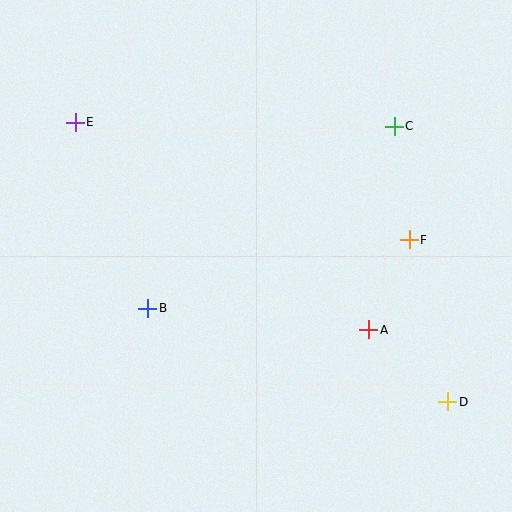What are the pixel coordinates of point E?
Point E is at (75, 122).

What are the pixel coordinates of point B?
Point B is at (148, 308).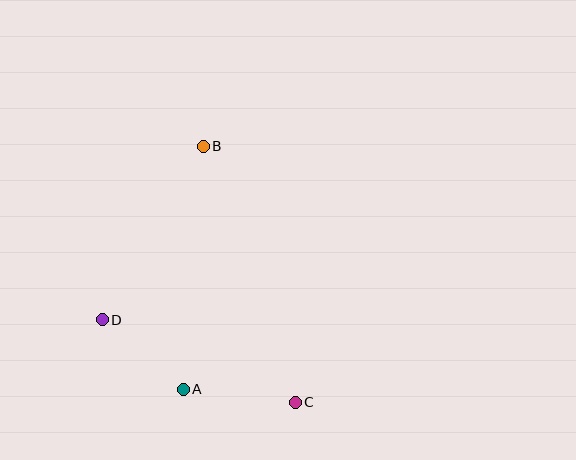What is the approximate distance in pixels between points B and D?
The distance between B and D is approximately 201 pixels.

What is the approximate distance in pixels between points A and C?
The distance between A and C is approximately 113 pixels.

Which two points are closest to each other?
Points A and D are closest to each other.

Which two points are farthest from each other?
Points B and C are farthest from each other.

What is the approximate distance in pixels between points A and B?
The distance between A and B is approximately 244 pixels.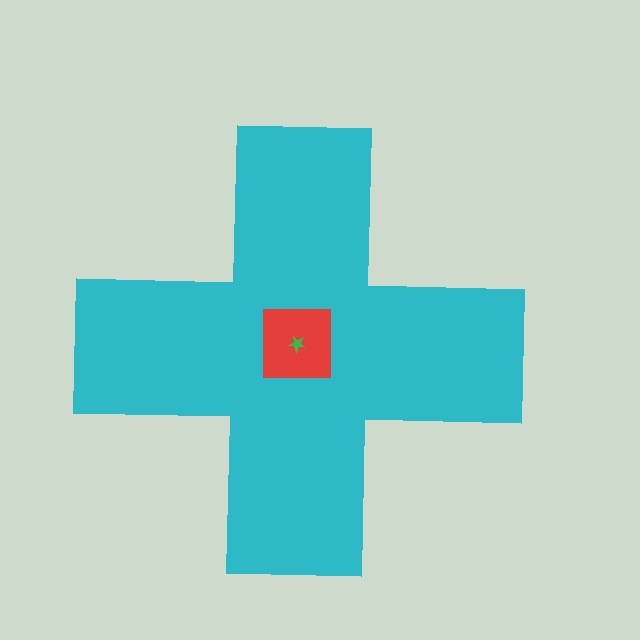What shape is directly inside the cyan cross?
The red square.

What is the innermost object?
The green star.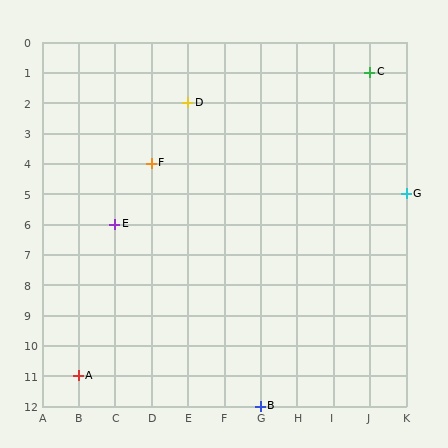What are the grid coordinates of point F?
Point F is at grid coordinates (D, 4).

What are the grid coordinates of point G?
Point G is at grid coordinates (K, 5).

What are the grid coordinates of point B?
Point B is at grid coordinates (G, 12).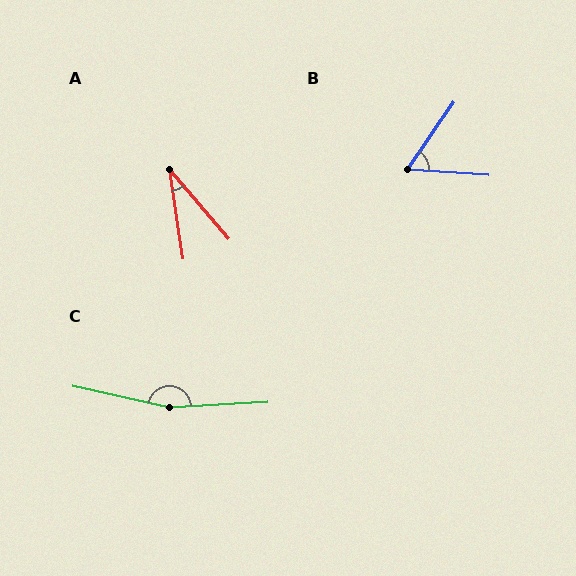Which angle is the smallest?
A, at approximately 32 degrees.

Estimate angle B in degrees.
Approximately 60 degrees.